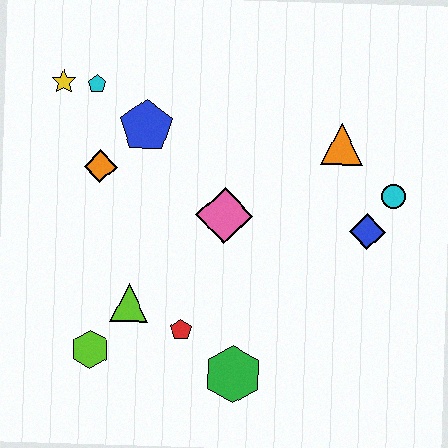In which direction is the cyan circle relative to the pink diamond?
The cyan circle is to the right of the pink diamond.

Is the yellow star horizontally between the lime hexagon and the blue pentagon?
No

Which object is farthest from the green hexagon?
The yellow star is farthest from the green hexagon.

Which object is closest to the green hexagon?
The red pentagon is closest to the green hexagon.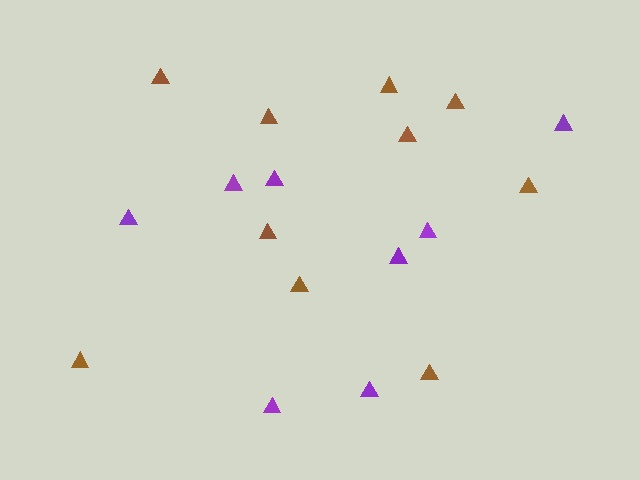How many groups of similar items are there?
There are 2 groups: one group of purple triangles (8) and one group of brown triangles (10).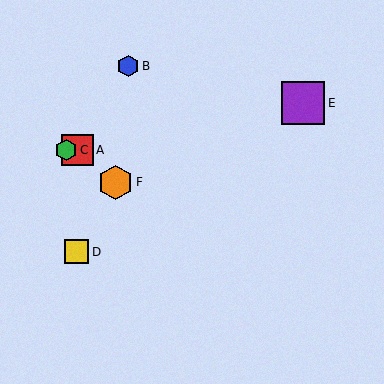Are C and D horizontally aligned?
No, C is at y≈150 and D is at y≈252.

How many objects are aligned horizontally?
2 objects (A, C) are aligned horizontally.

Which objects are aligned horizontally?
Objects A, C are aligned horizontally.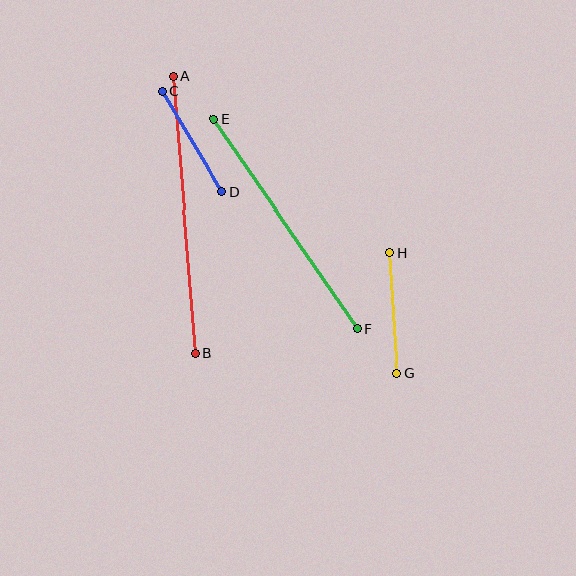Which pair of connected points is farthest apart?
Points A and B are farthest apart.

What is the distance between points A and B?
The distance is approximately 278 pixels.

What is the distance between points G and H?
The distance is approximately 121 pixels.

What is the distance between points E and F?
The distance is approximately 254 pixels.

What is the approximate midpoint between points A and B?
The midpoint is at approximately (184, 215) pixels.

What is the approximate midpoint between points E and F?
The midpoint is at approximately (285, 224) pixels.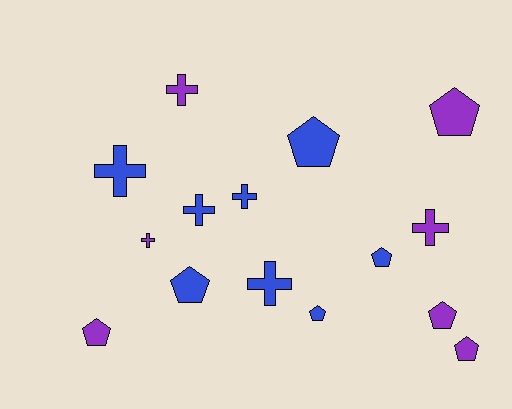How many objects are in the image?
There are 15 objects.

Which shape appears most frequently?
Pentagon, with 8 objects.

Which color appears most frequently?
Blue, with 8 objects.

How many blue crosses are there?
There are 4 blue crosses.